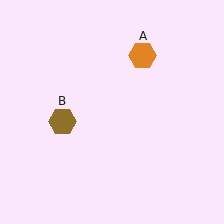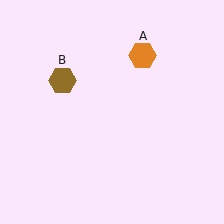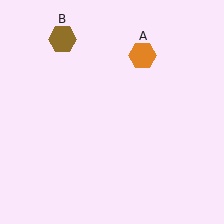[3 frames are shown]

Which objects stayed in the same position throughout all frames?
Orange hexagon (object A) remained stationary.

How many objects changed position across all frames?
1 object changed position: brown hexagon (object B).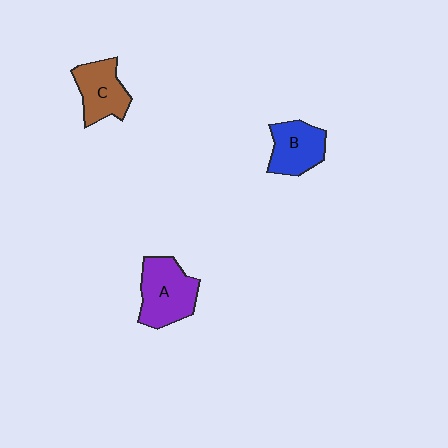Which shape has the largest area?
Shape A (purple).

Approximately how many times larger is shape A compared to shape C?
Approximately 1.3 times.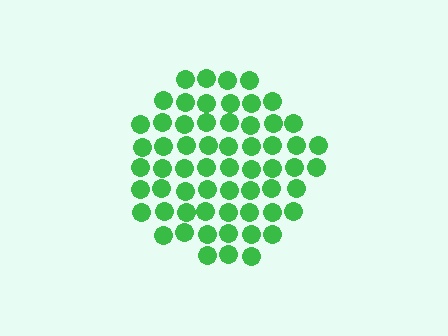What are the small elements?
The small elements are circles.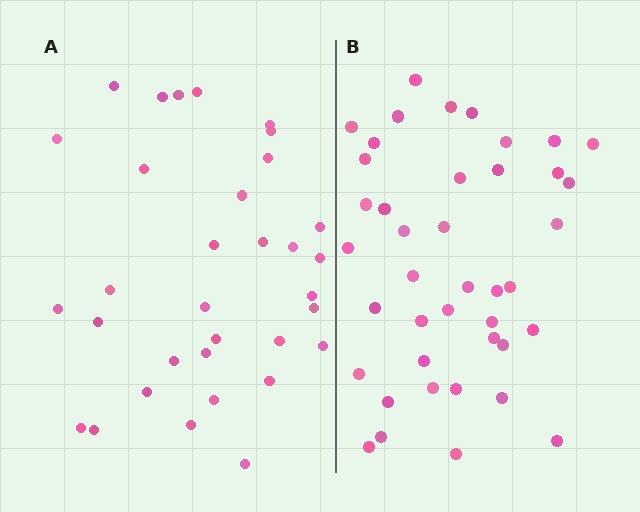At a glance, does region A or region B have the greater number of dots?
Region B (the right region) has more dots.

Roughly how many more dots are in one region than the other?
Region B has roughly 8 or so more dots than region A.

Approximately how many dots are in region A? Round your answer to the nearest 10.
About 30 dots. (The exact count is 33, which rounds to 30.)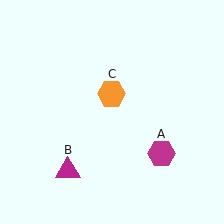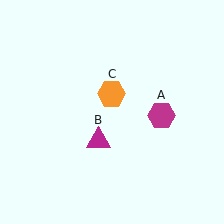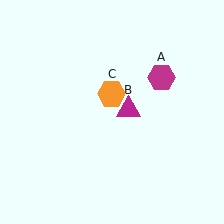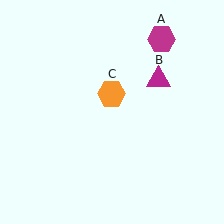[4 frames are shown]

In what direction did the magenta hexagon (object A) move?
The magenta hexagon (object A) moved up.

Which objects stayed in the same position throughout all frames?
Orange hexagon (object C) remained stationary.